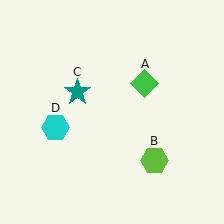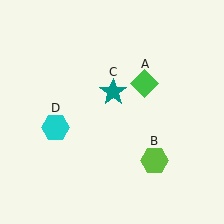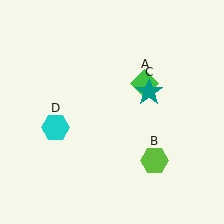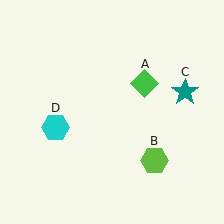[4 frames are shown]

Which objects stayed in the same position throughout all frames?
Green diamond (object A) and lime hexagon (object B) and cyan hexagon (object D) remained stationary.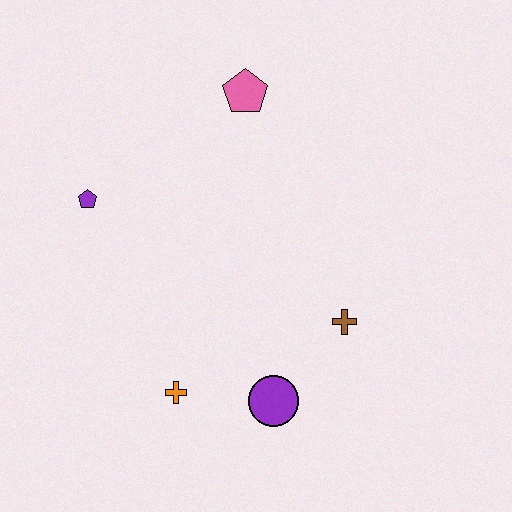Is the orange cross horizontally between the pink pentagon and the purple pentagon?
Yes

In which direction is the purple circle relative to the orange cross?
The purple circle is to the right of the orange cross.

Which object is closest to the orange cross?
The purple circle is closest to the orange cross.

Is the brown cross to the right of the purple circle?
Yes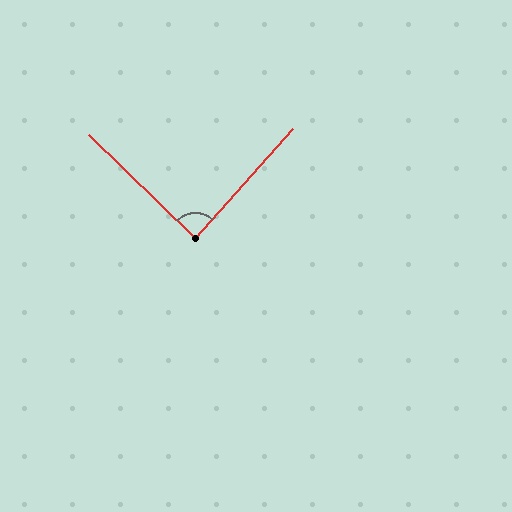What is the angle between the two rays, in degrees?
Approximately 87 degrees.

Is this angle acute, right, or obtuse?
It is approximately a right angle.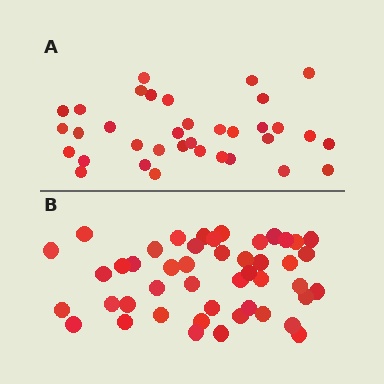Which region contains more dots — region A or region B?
Region B (the bottom region) has more dots.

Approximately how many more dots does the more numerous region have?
Region B has roughly 12 or so more dots than region A.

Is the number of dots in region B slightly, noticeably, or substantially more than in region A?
Region B has noticeably more, but not dramatically so. The ratio is roughly 1.3 to 1.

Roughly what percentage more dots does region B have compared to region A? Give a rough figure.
About 30% more.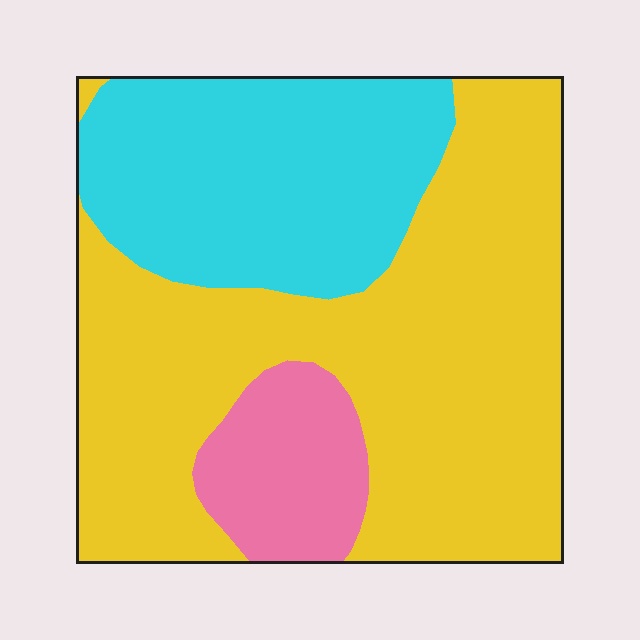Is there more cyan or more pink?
Cyan.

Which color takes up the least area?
Pink, at roughly 10%.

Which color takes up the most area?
Yellow, at roughly 60%.